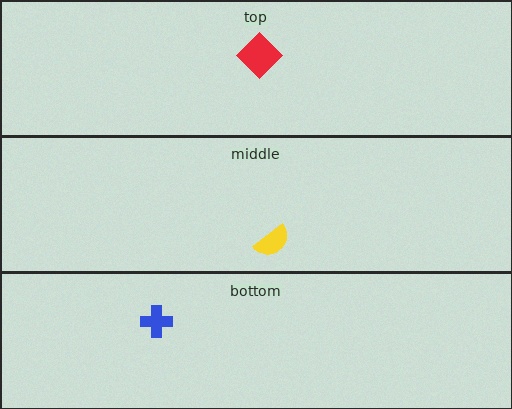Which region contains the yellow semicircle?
The middle region.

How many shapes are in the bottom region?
1.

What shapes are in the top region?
The red diamond.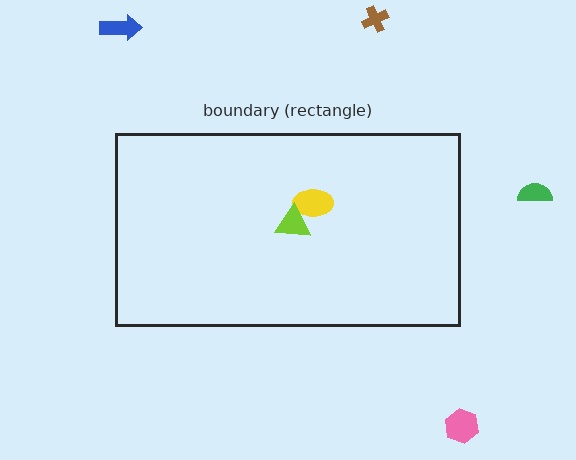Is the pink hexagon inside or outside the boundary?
Outside.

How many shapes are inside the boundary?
2 inside, 4 outside.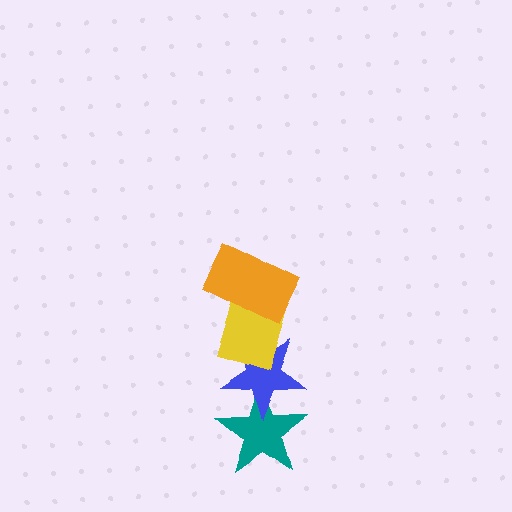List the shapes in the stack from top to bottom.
From top to bottom: the orange rectangle, the yellow rectangle, the blue star, the teal star.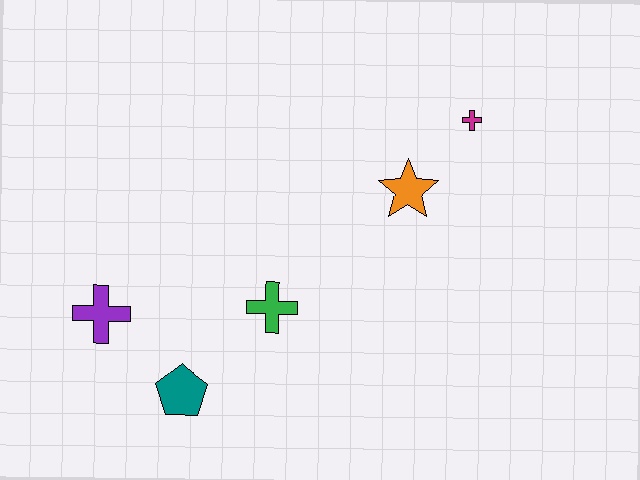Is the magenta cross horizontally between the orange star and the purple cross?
No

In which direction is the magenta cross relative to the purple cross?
The magenta cross is to the right of the purple cross.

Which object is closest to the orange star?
The magenta cross is closest to the orange star.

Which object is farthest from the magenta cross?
The purple cross is farthest from the magenta cross.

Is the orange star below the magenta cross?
Yes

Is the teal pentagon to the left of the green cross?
Yes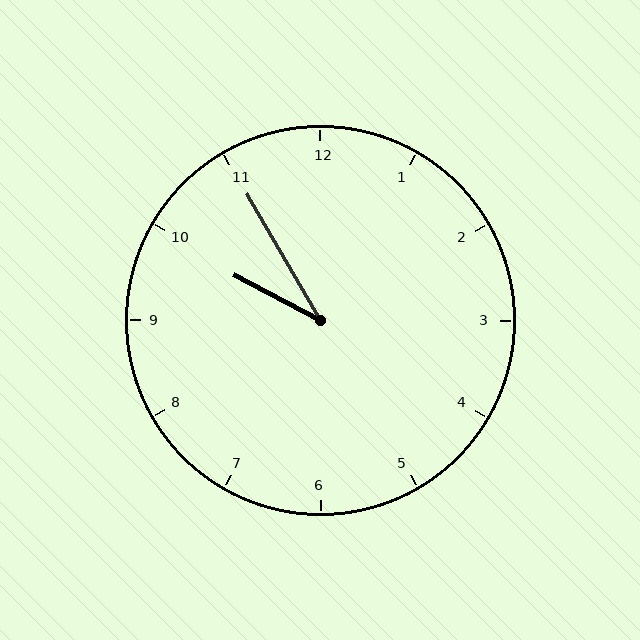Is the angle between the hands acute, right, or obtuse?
It is acute.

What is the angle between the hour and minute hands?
Approximately 32 degrees.